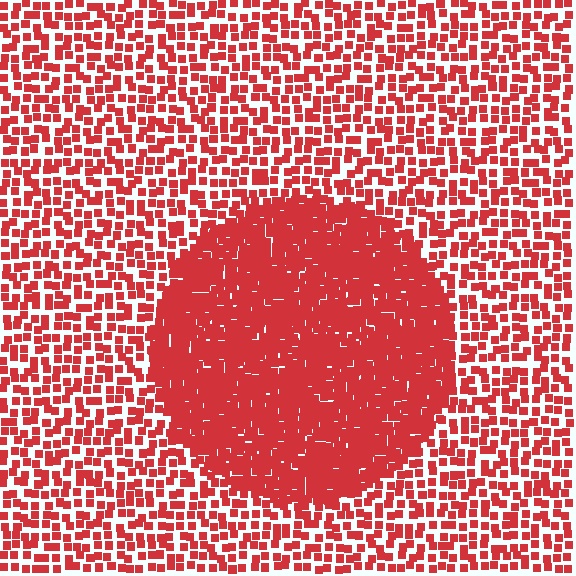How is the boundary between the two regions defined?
The boundary is defined by a change in element density (approximately 2.3x ratio). All elements are the same color, size, and shape.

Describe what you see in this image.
The image contains small red elements arranged at two different densities. A circle-shaped region is visible where the elements are more densely packed than the surrounding area.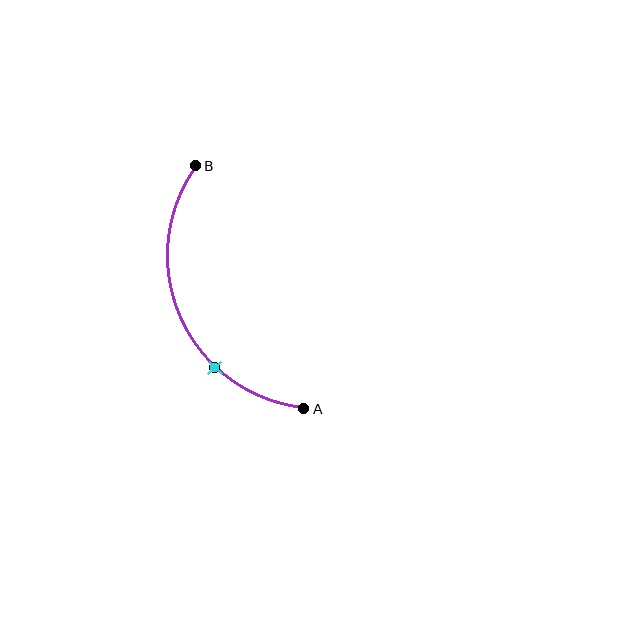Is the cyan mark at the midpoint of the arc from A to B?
No. The cyan mark lies on the arc but is closer to endpoint A. The arc midpoint would be at the point on the curve equidistant along the arc from both A and B.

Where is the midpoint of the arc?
The arc midpoint is the point on the curve farthest from the straight line joining A and B. It sits to the left of that line.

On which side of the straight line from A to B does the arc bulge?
The arc bulges to the left of the straight line connecting A and B.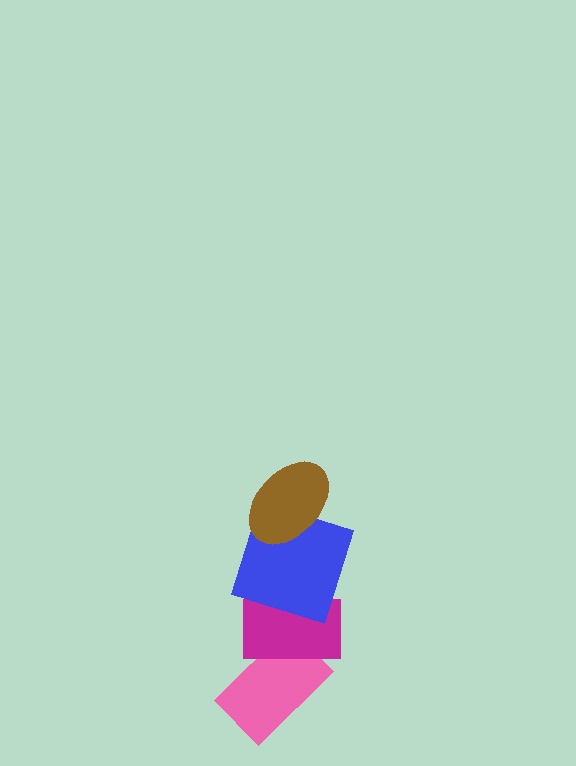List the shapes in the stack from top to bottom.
From top to bottom: the brown ellipse, the blue square, the magenta rectangle, the pink rectangle.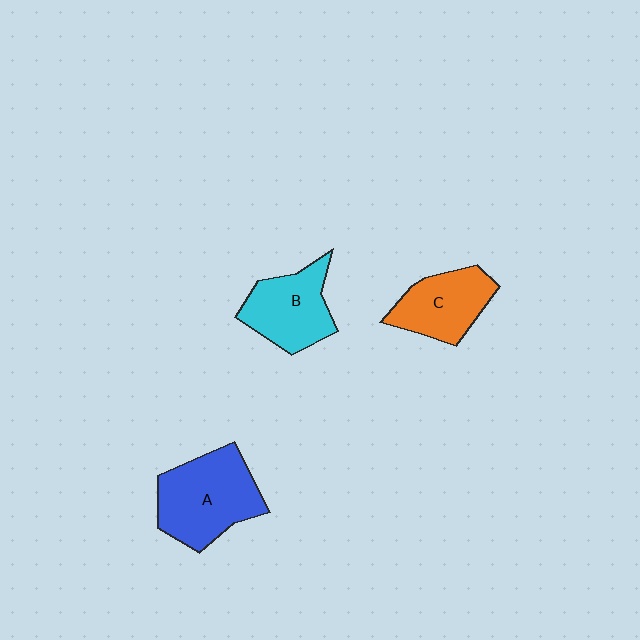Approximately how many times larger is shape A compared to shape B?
Approximately 1.3 times.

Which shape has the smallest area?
Shape C (orange).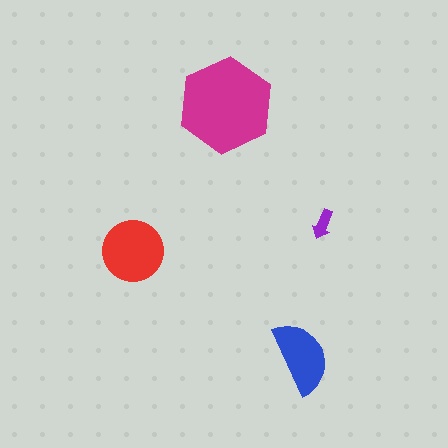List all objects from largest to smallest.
The magenta hexagon, the red circle, the blue semicircle, the purple arrow.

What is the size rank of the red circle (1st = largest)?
2nd.